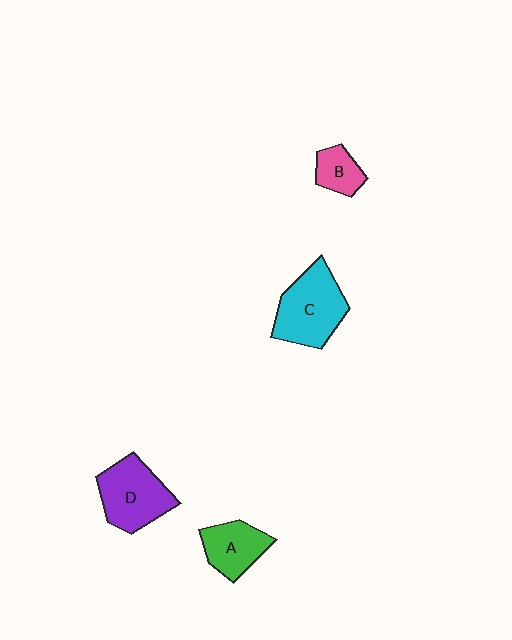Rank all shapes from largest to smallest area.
From largest to smallest: C (cyan), D (purple), A (green), B (pink).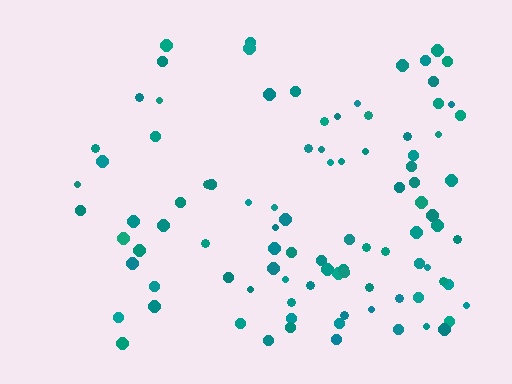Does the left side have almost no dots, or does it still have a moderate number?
Still a moderate number, just noticeably fewer than the right.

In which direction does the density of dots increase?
From left to right, with the right side densest.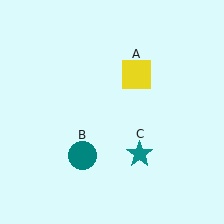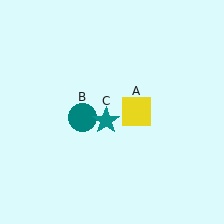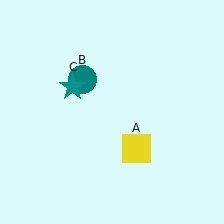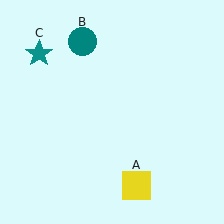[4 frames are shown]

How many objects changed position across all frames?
3 objects changed position: yellow square (object A), teal circle (object B), teal star (object C).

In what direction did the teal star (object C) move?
The teal star (object C) moved up and to the left.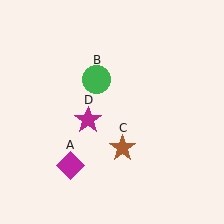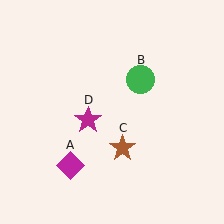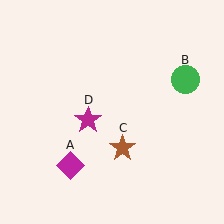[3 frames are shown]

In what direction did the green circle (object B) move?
The green circle (object B) moved right.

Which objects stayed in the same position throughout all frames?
Magenta diamond (object A) and brown star (object C) and magenta star (object D) remained stationary.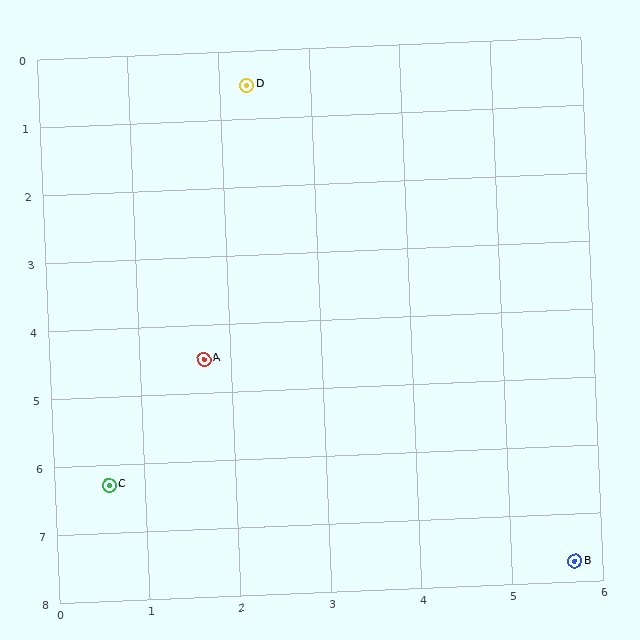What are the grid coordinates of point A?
Point A is at approximately (1.7, 4.5).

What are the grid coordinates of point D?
Point D is at approximately (2.3, 0.5).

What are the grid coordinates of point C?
Point C is at approximately (0.6, 6.3).